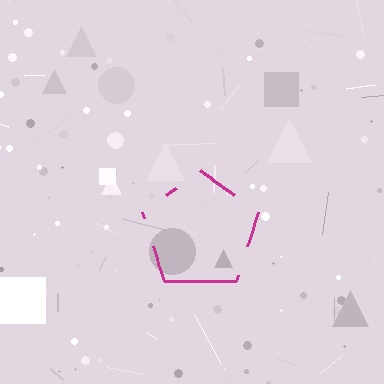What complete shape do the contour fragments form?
The contour fragments form a pentagon.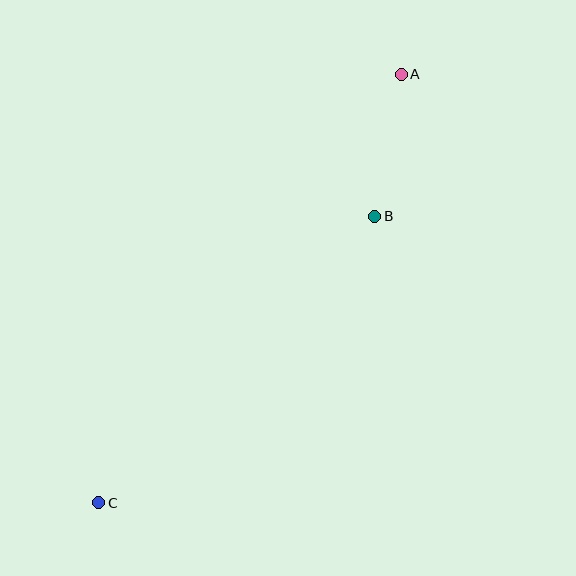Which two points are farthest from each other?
Points A and C are farthest from each other.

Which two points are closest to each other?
Points A and B are closest to each other.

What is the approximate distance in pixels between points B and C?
The distance between B and C is approximately 398 pixels.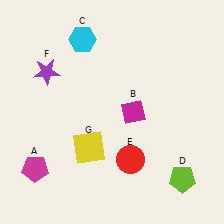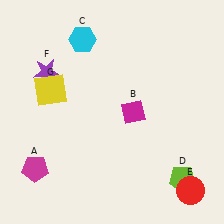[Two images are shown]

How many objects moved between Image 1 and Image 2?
2 objects moved between the two images.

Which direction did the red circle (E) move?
The red circle (E) moved right.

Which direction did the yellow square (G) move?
The yellow square (G) moved up.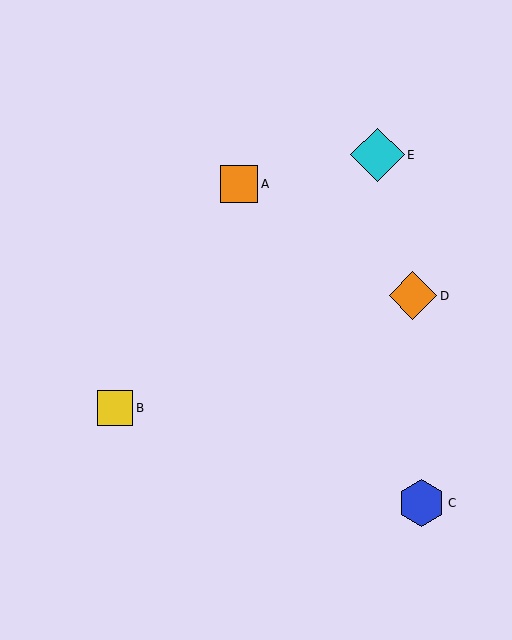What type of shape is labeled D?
Shape D is an orange diamond.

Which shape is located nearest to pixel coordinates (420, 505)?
The blue hexagon (labeled C) at (422, 503) is nearest to that location.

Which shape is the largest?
The cyan diamond (labeled E) is the largest.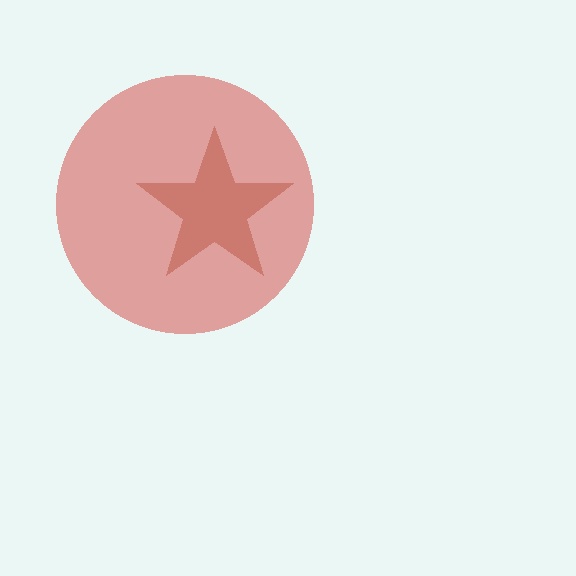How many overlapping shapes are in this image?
There are 2 overlapping shapes in the image.